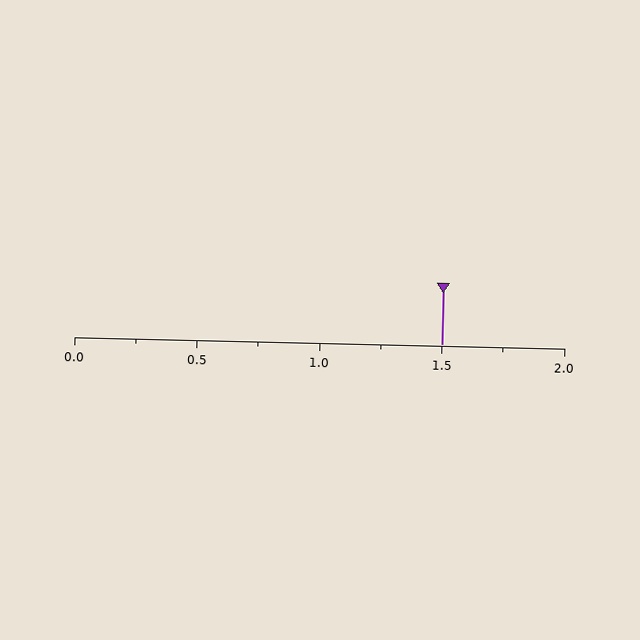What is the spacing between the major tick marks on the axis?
The major ticks are spaced 0.5 apart.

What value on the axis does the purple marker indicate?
The marker indicates approximately 1.5.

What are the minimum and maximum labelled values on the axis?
The axis runs from 0.0 to 2.0.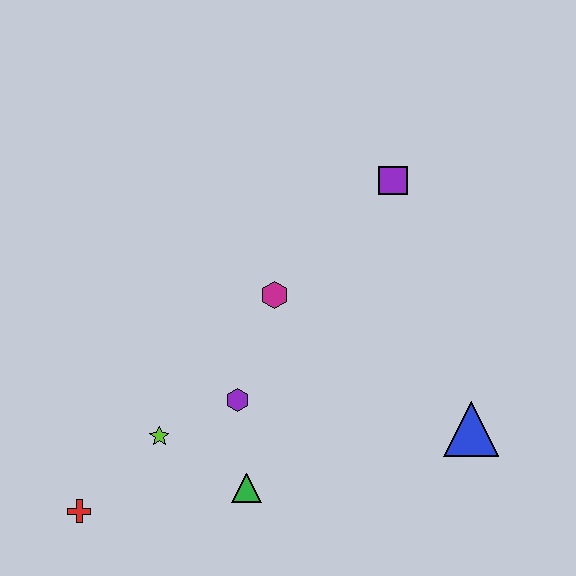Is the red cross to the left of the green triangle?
Yes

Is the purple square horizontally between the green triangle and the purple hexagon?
No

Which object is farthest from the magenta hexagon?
The red cross is farthest from the magenta hexagon.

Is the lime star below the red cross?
No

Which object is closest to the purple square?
The magenta hexagon is closest to the purple square.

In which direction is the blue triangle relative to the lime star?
The blue triangle is to the right of the lime star.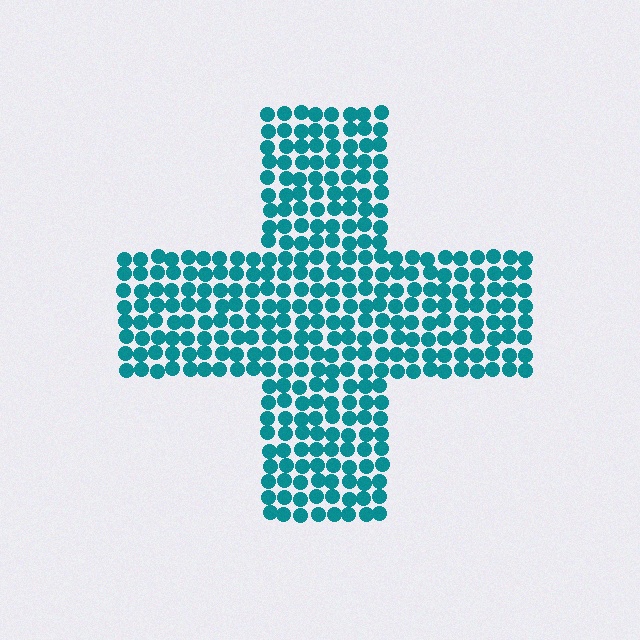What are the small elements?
The small elements are circles.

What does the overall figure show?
The overall figure shows a cross.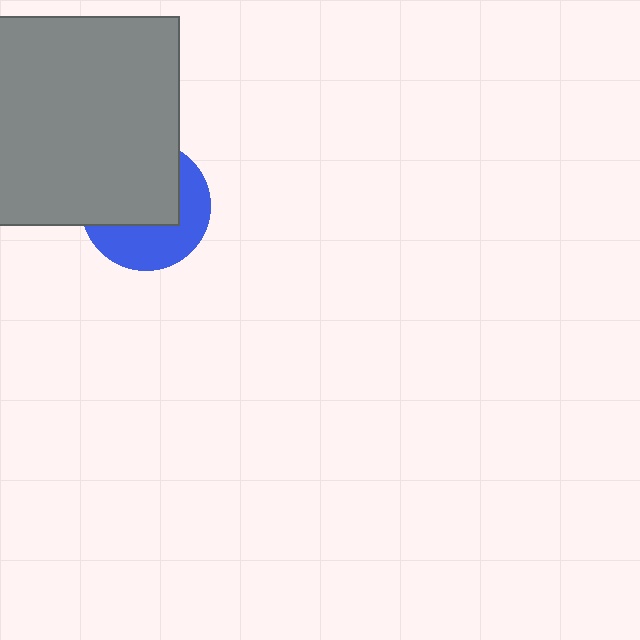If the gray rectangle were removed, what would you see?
You would see the complete blue circle.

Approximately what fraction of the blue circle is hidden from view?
Roughly 55% of the blue circle is hidden behind the gray rectangle.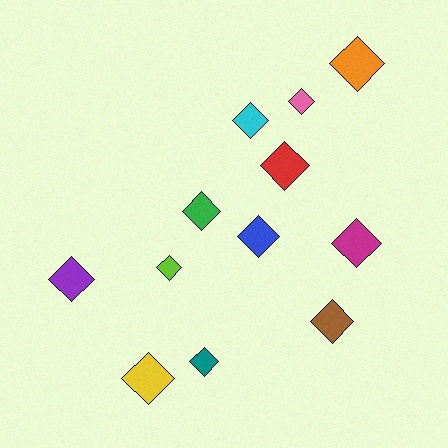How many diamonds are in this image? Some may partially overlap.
There are 12 diamonds.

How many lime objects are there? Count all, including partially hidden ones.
There is 1 lime object.